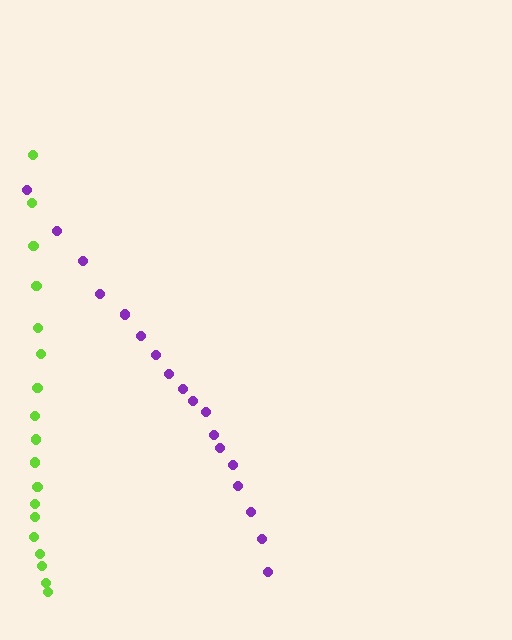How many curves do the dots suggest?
There are 2 distinct paths.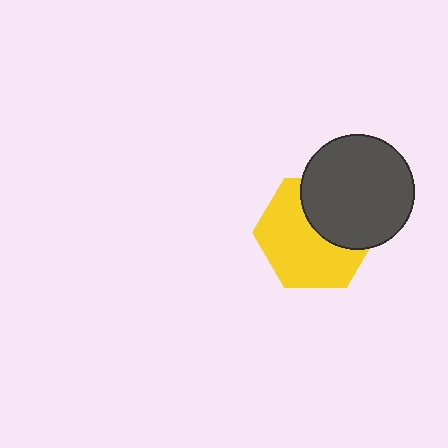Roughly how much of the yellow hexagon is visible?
About half of it is visible (roughly 62%).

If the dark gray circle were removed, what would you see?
You would see the complete yellow hexagon.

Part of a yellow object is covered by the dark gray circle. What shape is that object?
It is a hexagon.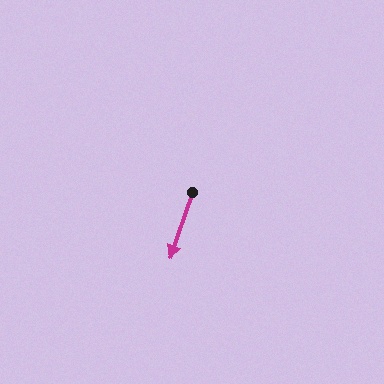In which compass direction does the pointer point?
South.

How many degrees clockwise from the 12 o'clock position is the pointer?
Approximately 199 degrees.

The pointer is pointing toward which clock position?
Roughly 7 o'clock.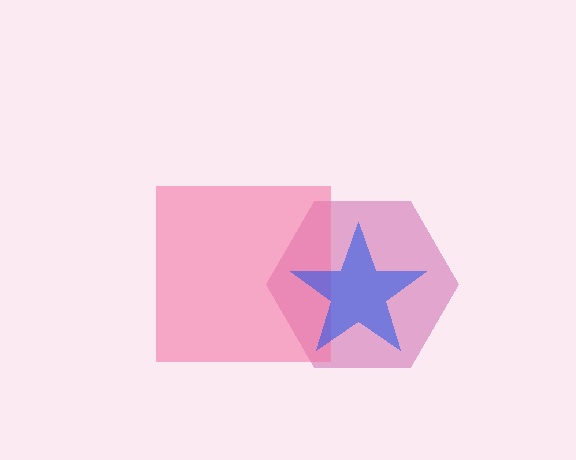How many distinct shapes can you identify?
There are 3 distinct shapes: a magenta hexagon, a pink square, a blue star.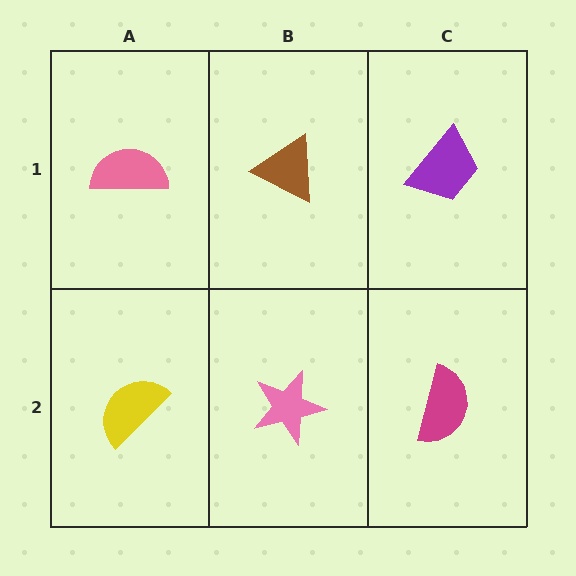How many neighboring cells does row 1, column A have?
2.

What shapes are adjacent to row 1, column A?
A yellow semicircle (row 2, column A), a brown triangle (row 1, column B).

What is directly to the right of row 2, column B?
A magenta semicircle.